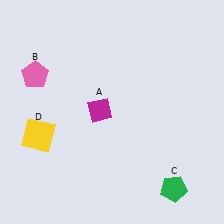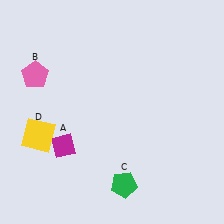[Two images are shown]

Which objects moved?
The objects that moved are: the magenta diamond (A), the green pentagon (C).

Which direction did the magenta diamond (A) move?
The magenta diamond (A) moved left.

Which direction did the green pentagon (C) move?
The green pentagon (C) moved left.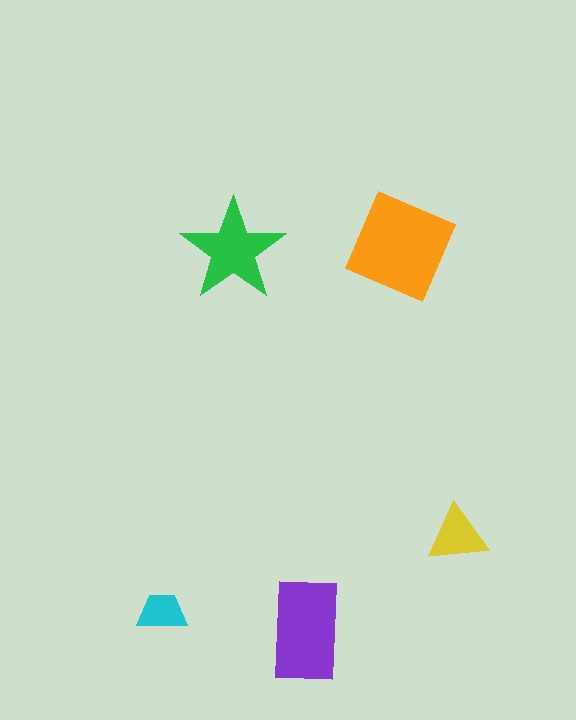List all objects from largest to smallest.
The orange diamond, the purple rectangle, the green star, the yellow triangle, the cyan trapezoid.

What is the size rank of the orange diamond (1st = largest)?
1st.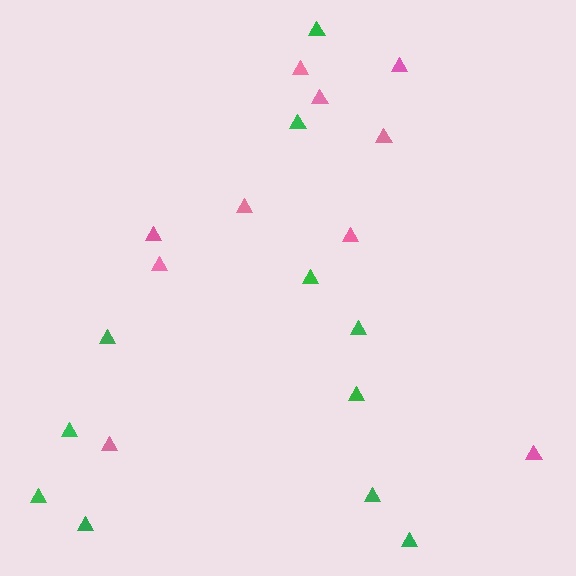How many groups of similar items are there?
There are 2 groups: one group of pink triangles (10) and one group of green triangles (11).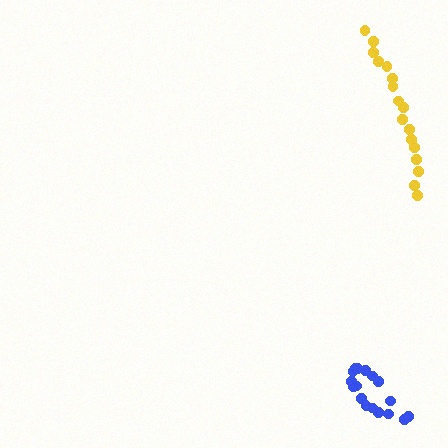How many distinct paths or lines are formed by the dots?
There are 2 distinct paths.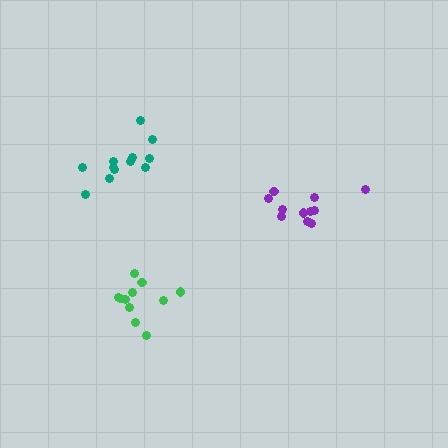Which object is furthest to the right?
The purple cluster is rightmost.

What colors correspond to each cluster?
The clusters are colored: teal, purple, green.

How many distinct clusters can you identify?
There are 3 distinct clusters.